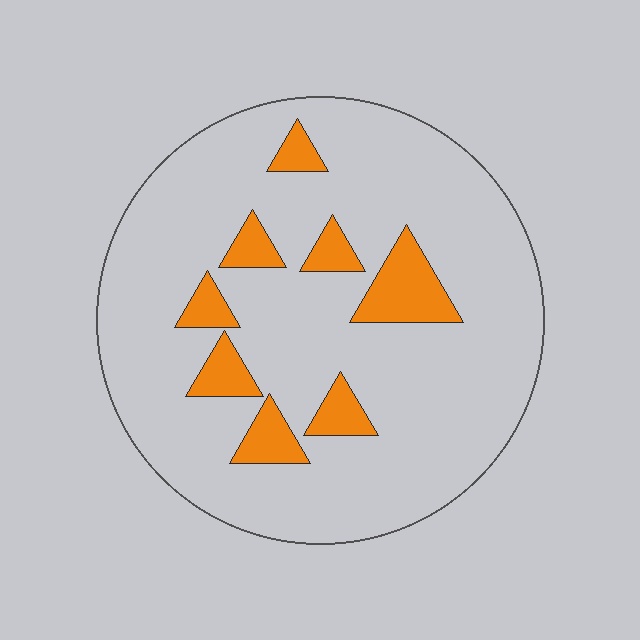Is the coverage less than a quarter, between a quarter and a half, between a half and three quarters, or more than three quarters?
Less than a quarter.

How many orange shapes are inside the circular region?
8.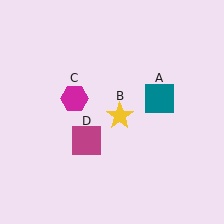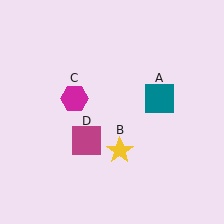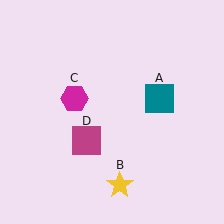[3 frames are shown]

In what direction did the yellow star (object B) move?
The yellow star (object B) moved down.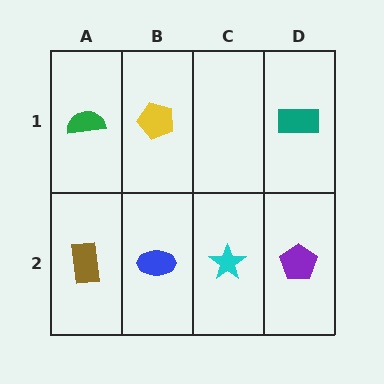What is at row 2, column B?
A blue ellipse.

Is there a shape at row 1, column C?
No, that cell is empty.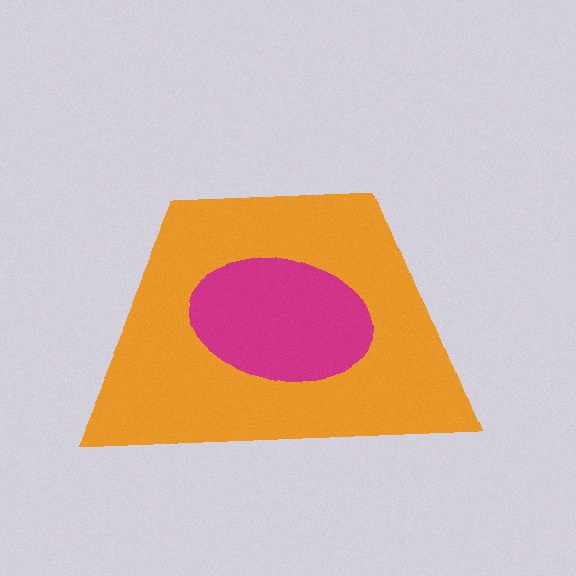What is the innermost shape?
The magenta ellipse.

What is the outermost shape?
The orange trapezoid.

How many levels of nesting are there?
2.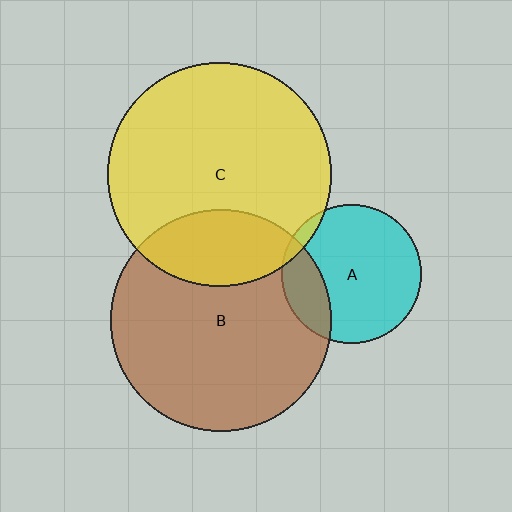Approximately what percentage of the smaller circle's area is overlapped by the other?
Approximately 5%.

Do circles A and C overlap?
Yes.